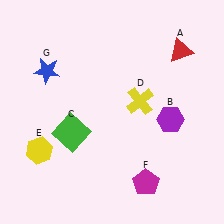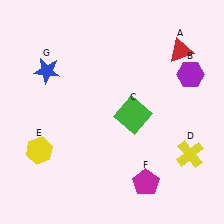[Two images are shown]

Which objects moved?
The objects that moved are: the purple hexagon (B), the green square (C), the yellow cross (D).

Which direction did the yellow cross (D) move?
The yellow cross (D) moved down.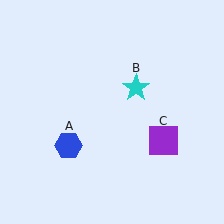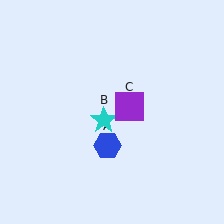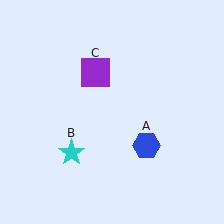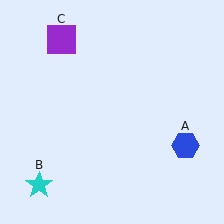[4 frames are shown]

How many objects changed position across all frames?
3 objects changed position: blue hexagon (object A), cyan star (object B), purple square (object C).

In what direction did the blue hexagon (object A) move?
The blue hexagon (object A) moved right.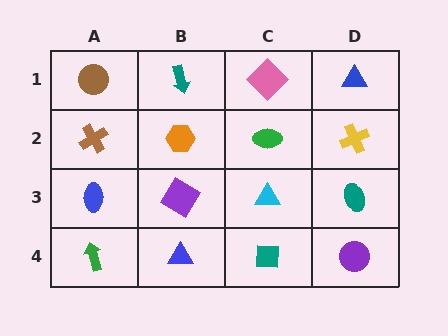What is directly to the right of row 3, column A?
A purple square.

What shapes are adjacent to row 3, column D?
A yellow cross (row 2, column D), a purple circle (row 4, column D), a cyan triangle (row 3, column C).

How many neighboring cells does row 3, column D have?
3.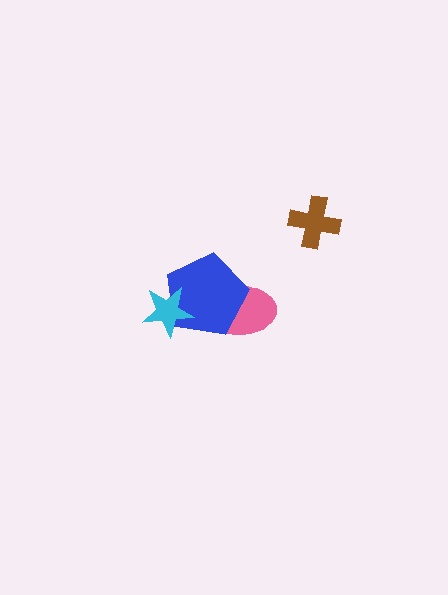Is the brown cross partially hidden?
No, no other shape covers it.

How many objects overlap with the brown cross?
0 objects overlap with the brown cross.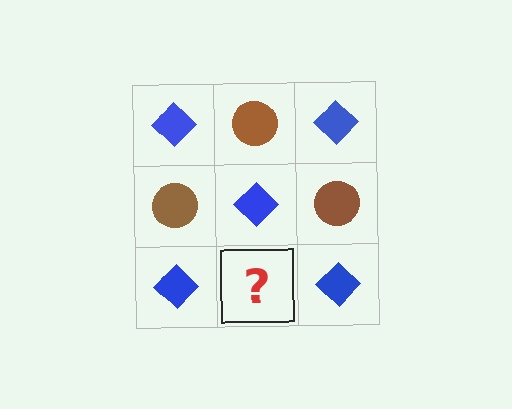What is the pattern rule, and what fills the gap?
The rule is that it alternates blue diamond and brown circle in a checkerboard pattern. The gap should be filled with a brown circle.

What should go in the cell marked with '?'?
The missing cell should contain a brown circle.